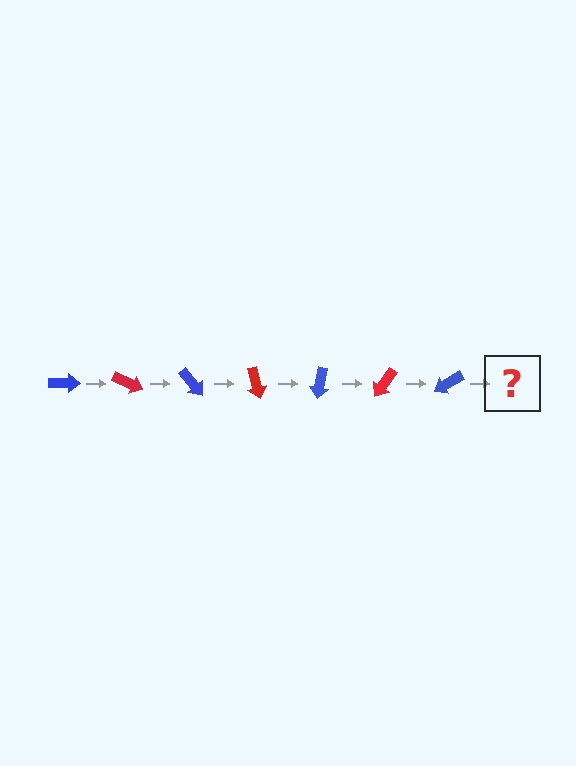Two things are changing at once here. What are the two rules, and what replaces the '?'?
The two rules are that it rotates 25 degrees each step and the color cycles through blue and red. The '?' should be a red arrow, rotated 175 degrees from the start.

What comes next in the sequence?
The next element should be a red arrow, rotated 175 degrees from the start.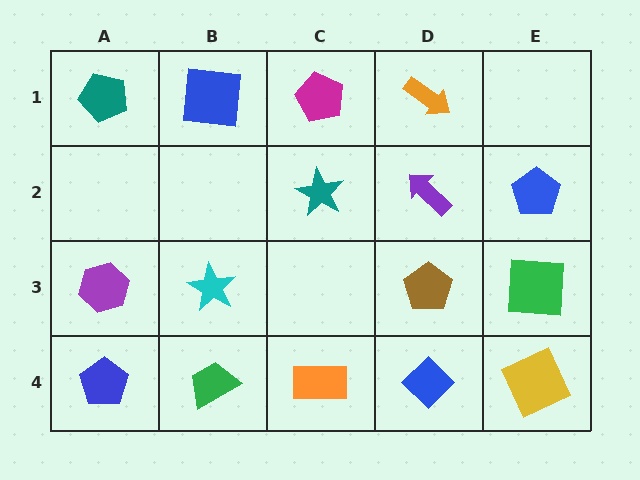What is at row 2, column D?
A purple arrow.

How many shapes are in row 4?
5 shapes.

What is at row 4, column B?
A green trapezoid.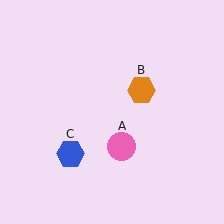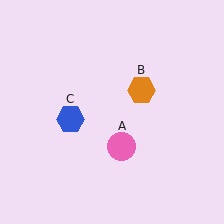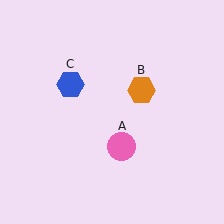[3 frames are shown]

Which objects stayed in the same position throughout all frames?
Pink circle (object A) and orange hexagon (object B) remained stationary.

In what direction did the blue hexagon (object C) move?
The blue hexagon (object C) moved up.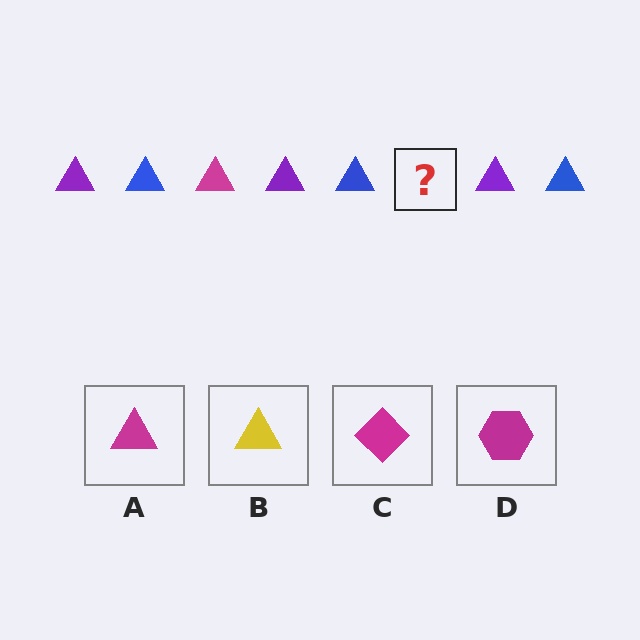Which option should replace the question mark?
Option A.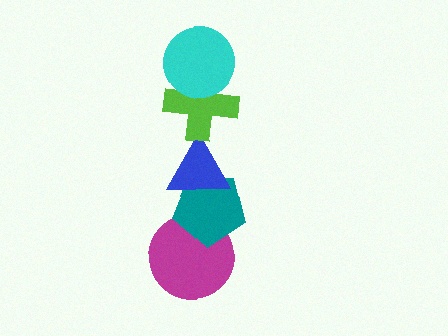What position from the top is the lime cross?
The lime cross is 2nd from the top.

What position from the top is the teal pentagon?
The teal pentagon is 4th from the top.